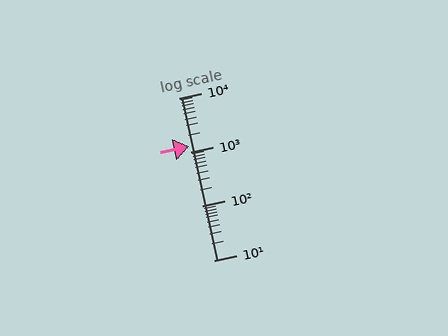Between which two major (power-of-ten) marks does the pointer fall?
The pointer is between 1000 and 10000.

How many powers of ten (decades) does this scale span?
The scale spans 3 decades, from 10 to 10000.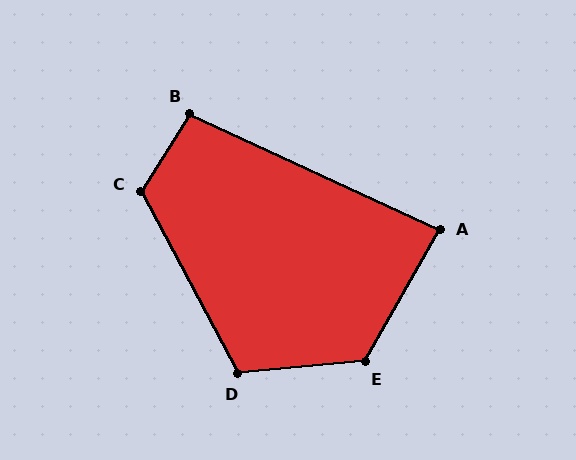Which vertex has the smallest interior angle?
A, at approximately 85 degrees.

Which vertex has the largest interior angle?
E, at approximately 125 degrees.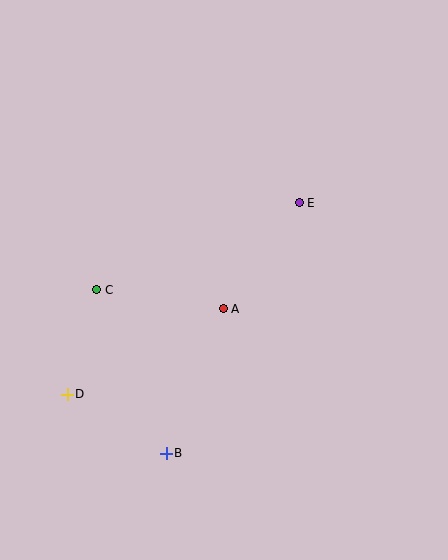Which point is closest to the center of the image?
Point A at (223, 309) is closest to the center.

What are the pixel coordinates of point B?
Point B is at (166, 453).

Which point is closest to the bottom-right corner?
Point B is closest to the bottom-right corner.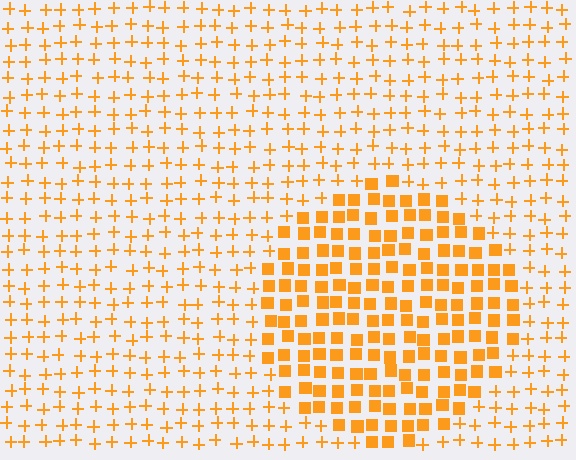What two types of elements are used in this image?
The image uses squares inside the circle region and plus signs outside it.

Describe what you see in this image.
The image is filled with small orange elements arranged in a uniform grid. A circle-shaped region contains squares, while the surrounding area contains plus signs. The boundary is defined purely by the change in element shape.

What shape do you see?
I see a circle.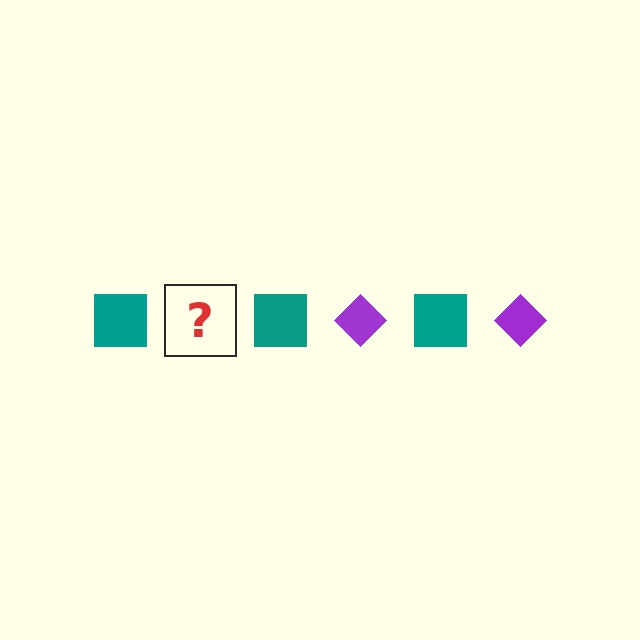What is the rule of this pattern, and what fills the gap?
The rule is that the pattern alternates between teal square and purple diamond. The gap should be filled with a purple diamond.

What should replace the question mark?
The question mark should be replaced with a purple diamond.